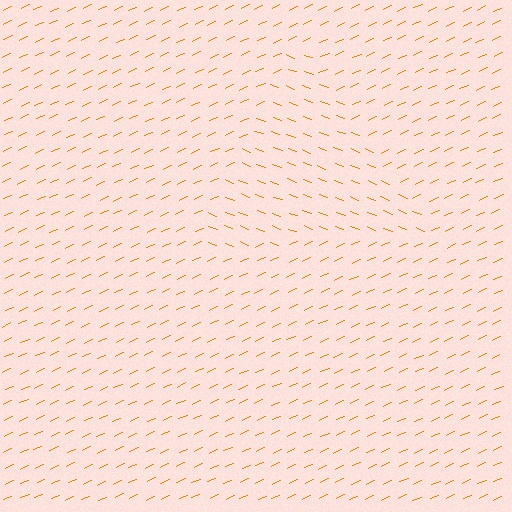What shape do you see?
I see a triangle.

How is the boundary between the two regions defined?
The boundary is defined purely by a change in line orientation (approximately 45 degrees difference). All lines are the same color and thickness.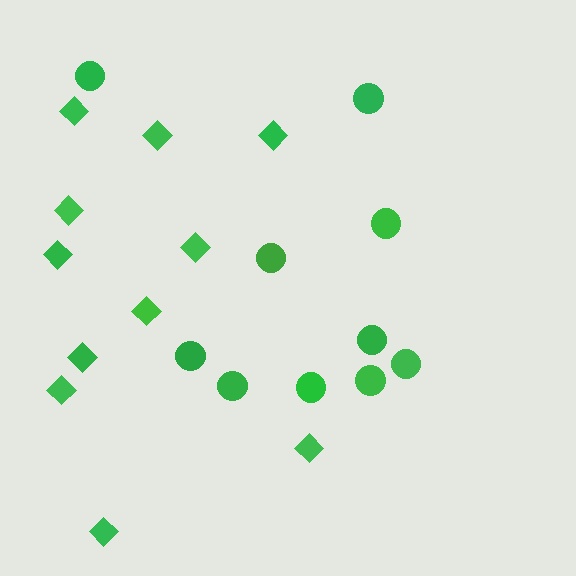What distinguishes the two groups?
There are 2 groups: one group of circles (10) and one group of diamonds (11).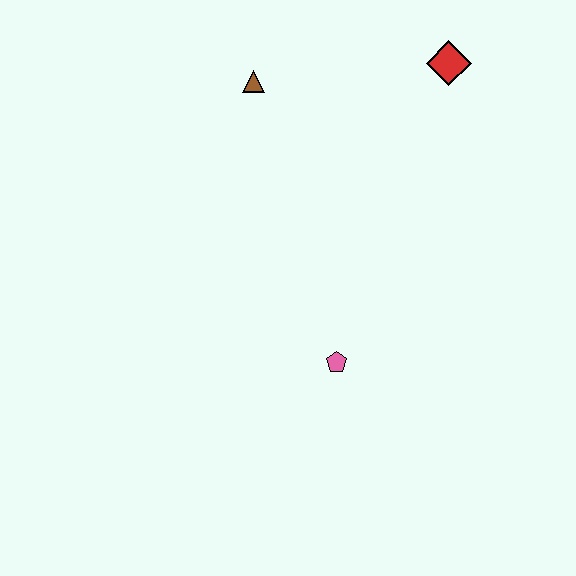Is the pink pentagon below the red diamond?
Yes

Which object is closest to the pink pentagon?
The brown triangle is closest to the pink pentagon.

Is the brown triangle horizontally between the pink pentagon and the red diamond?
No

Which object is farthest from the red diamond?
The pink pentagon is farthest from the red diamond.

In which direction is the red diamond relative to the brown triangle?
The red diamond is to the right of the brown triangle.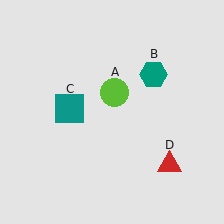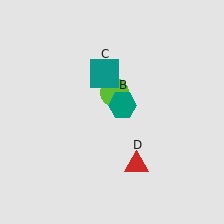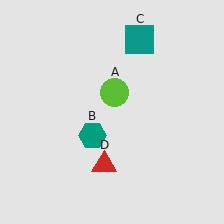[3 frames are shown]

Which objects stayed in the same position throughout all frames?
Lime circle (object A) remained stationary.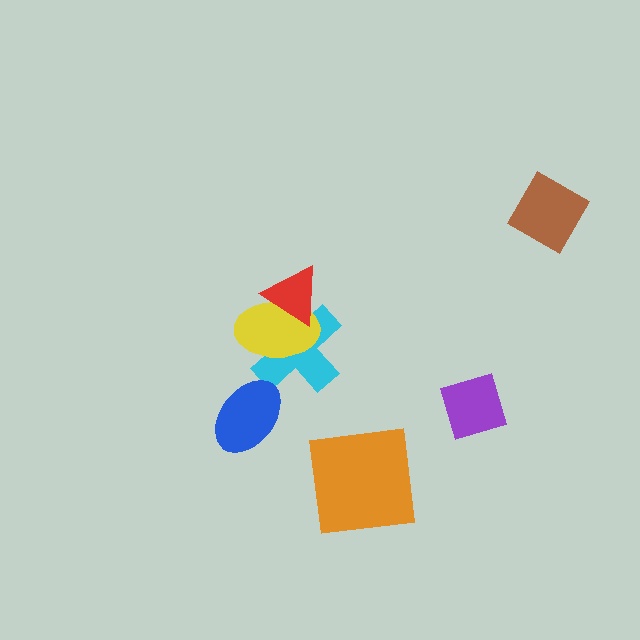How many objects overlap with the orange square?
0 objects overlap with the orange square.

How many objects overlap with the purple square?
0 objects overlap with the purple square.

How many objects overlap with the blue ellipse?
0 objects overlap with the blue ellipse.